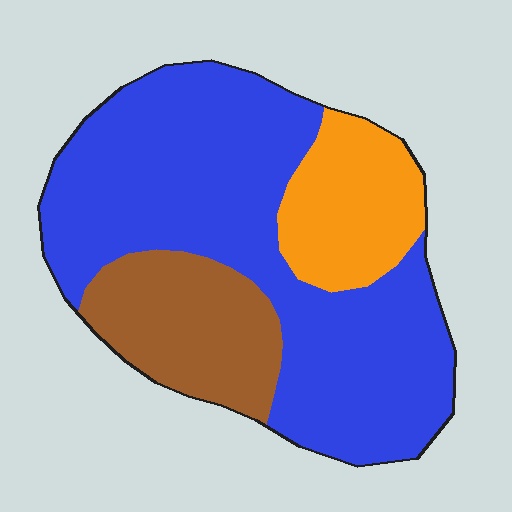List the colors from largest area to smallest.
From largest to smallest: blue, brown, orange.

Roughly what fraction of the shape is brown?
Brown covers roughly 20% of the shape.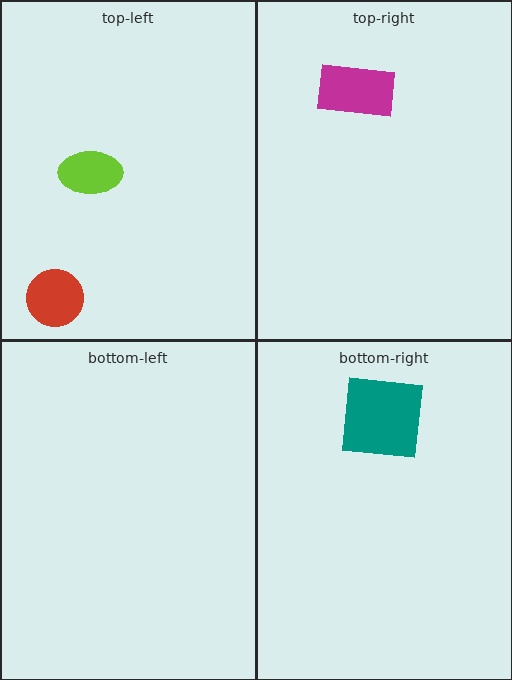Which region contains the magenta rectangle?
The top-right region.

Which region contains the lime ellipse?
The top-left region.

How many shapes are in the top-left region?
2.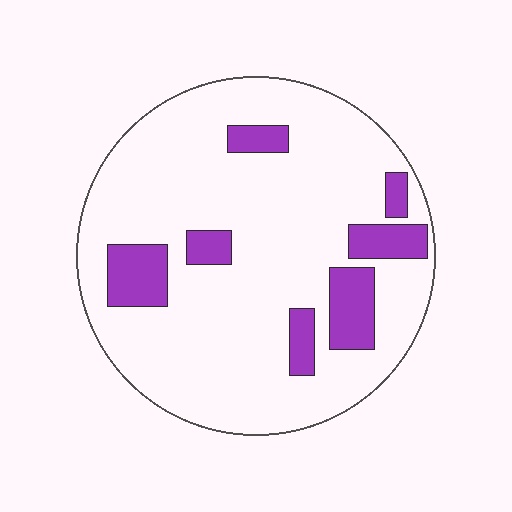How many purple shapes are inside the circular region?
7.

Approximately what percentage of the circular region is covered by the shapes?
Approximately 15%.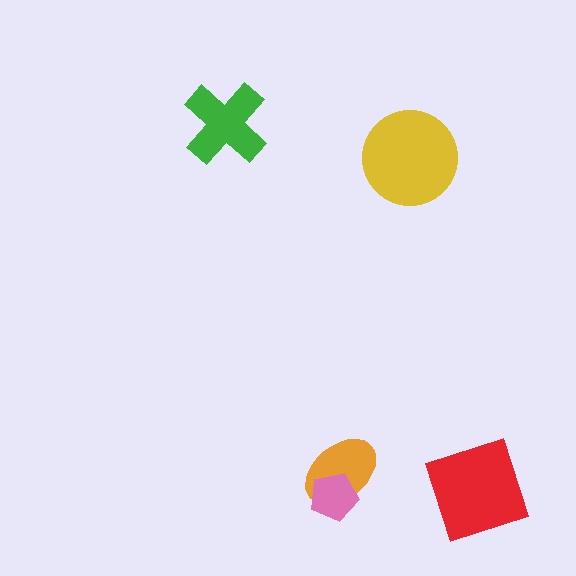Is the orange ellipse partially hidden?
Yes, it is partially covered by another shape.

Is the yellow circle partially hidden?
No, no other shape covers it.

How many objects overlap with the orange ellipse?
1 object overlaps with the orange ellipse.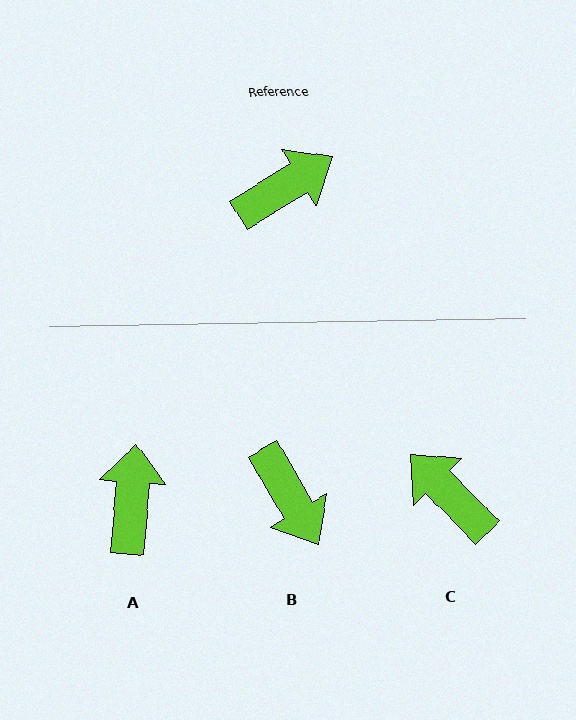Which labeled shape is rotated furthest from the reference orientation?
C, about 102 degrees away.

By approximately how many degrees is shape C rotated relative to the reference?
Approximately 102 degrees counter-clockwise.